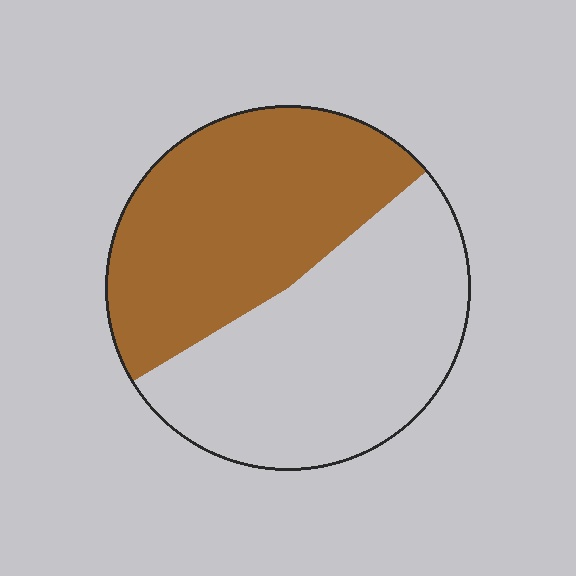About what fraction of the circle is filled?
About one half (1/2).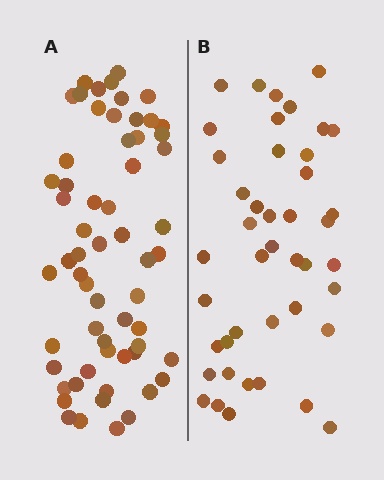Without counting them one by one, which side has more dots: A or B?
Region A (the left region) has more dots.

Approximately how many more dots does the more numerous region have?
Region A has approximately 15 more dots than region B.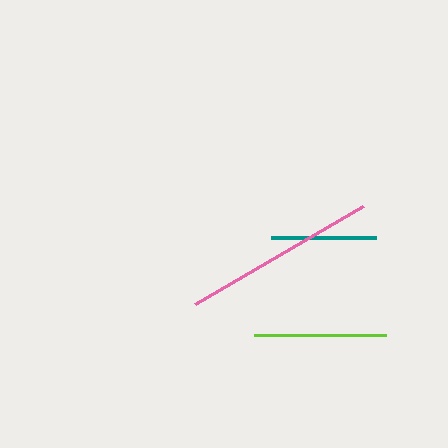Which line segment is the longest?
The pink line is the longest at approximately 195 pixels.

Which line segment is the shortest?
The teal line is the shortest at approximately 105 pixels.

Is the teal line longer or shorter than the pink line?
The pink line is longer than the teal line.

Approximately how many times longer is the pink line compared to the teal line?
The pink line is approximately 1.9 times the length of the teal line.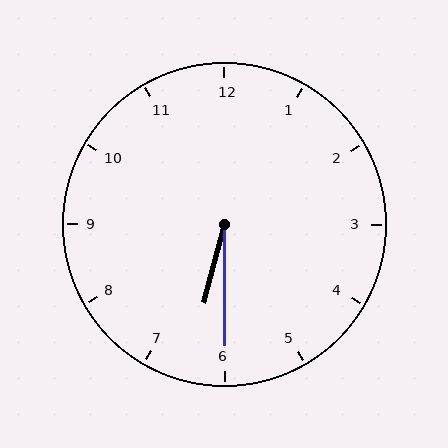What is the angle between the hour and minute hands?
Approximately 15 degrees.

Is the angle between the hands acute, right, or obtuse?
It is acute.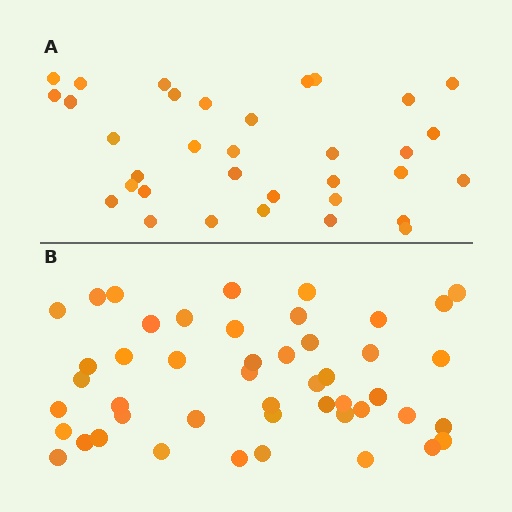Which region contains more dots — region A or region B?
Region B (the bottom region) has more dots.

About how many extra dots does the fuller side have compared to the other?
Region B has approximately 15 more dots than region A.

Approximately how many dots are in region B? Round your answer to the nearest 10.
About 50 dots. (The exact count is 47, which rounds to 50.)